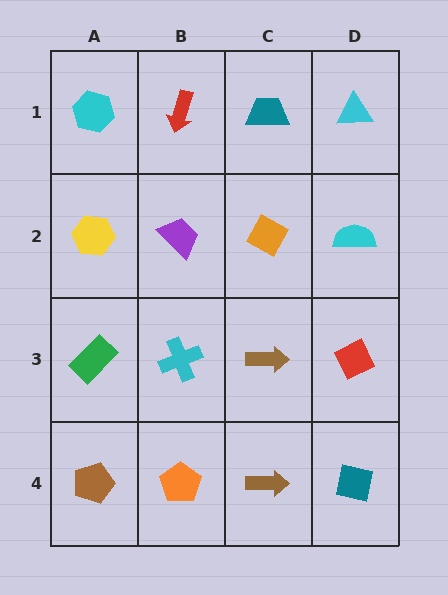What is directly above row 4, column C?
A brown arrow.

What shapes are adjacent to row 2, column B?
A red arrow (row 1, column B), a cyan cross (row 3, column B), a yellow hexagon (row 2, column A), an orange diamond (row 2, column C).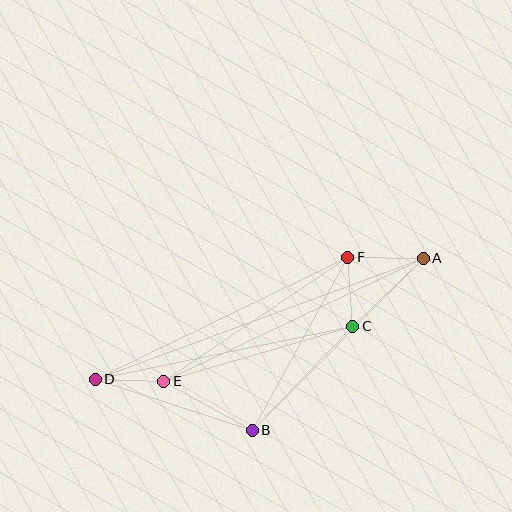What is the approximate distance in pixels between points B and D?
The distance between B and D is approximately 165 pixels.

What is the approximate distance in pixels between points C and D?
The distance between C and D is approximately 263 pixels.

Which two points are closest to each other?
Points D and E are closest to each other.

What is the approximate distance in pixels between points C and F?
The distance between C and F is approximately 69 pixels.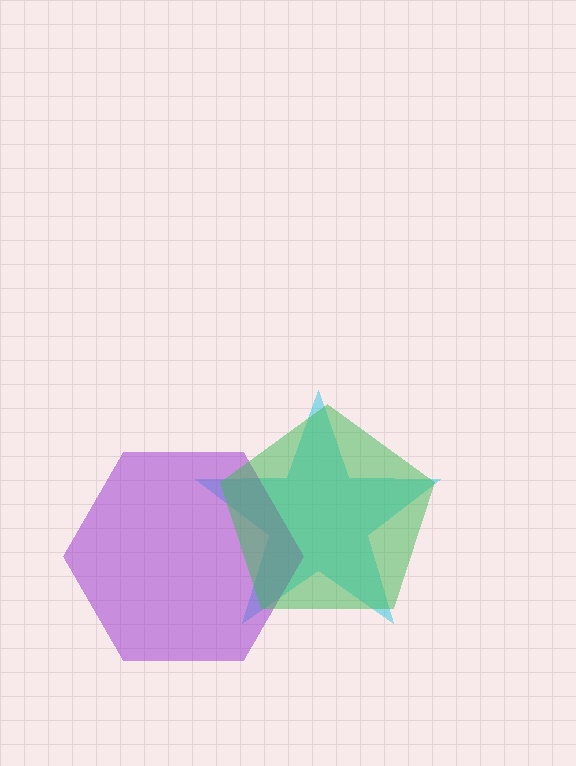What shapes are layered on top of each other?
The layered shapes are: a cyan star, a purple hexagon, a green pentagon.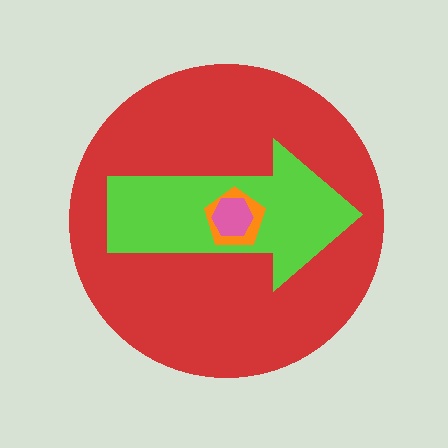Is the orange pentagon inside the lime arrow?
Yes.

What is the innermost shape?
The pink hexagon.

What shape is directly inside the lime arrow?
The orange pentagon.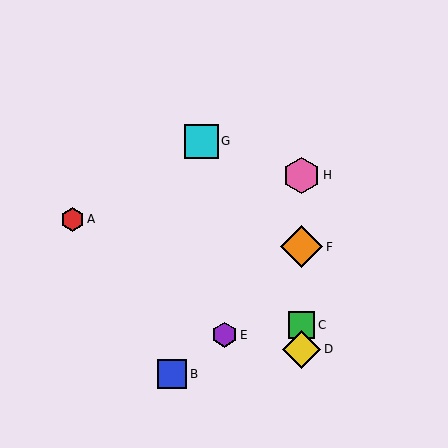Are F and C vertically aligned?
Yes, both are at x≈302.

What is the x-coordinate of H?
Object H is at x≈302.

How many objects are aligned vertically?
4 objects (C, D, F, H) are aligned vertically.